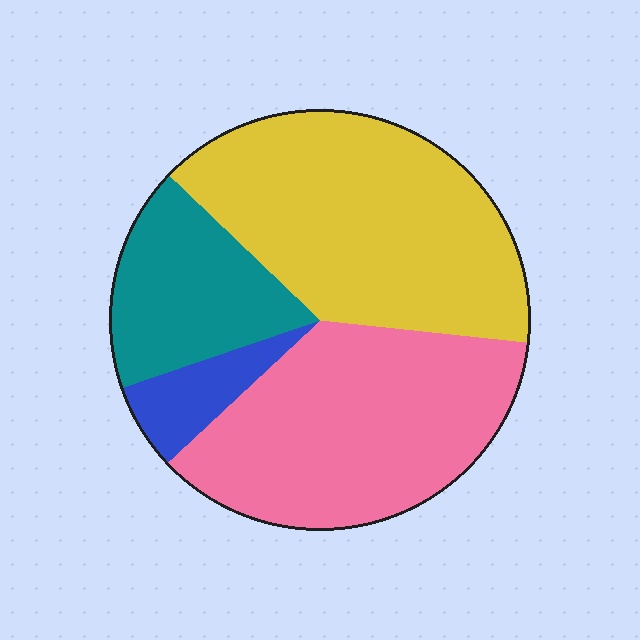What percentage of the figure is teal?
Teal takes up less than a quarter of the figure.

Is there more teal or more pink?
Pink.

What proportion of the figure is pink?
Pink covers roughly 35% of the figure.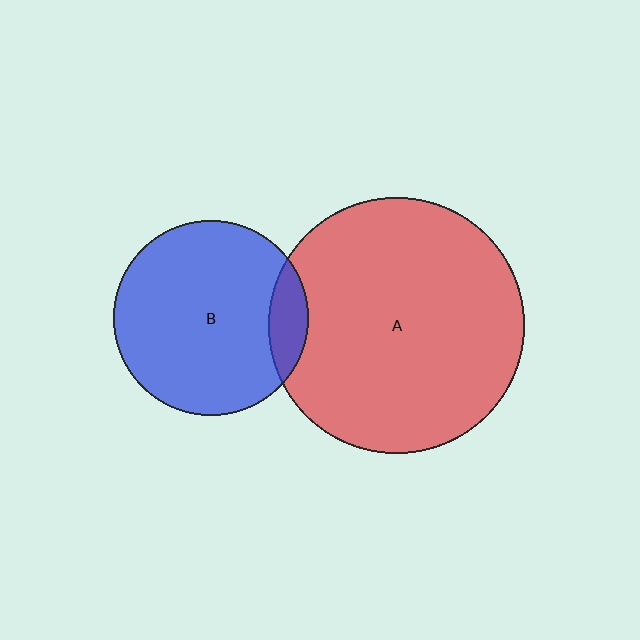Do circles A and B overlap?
Yes.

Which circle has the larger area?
Circle A (red).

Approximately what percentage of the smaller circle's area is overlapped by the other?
Approximately 10%.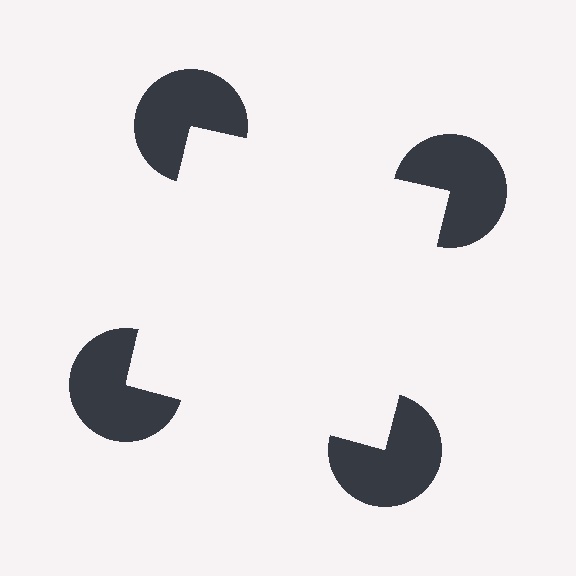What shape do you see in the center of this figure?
An illusory square — its edges are inferred from the aligned wedge cuts in the pac-man discs, not physically drawn.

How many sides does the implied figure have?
4 sides.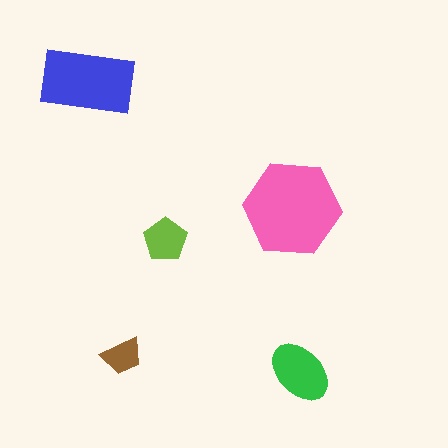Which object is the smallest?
The brown trapezoid.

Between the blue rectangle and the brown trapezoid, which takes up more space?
The blue rectangle.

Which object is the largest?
The pink hexagon.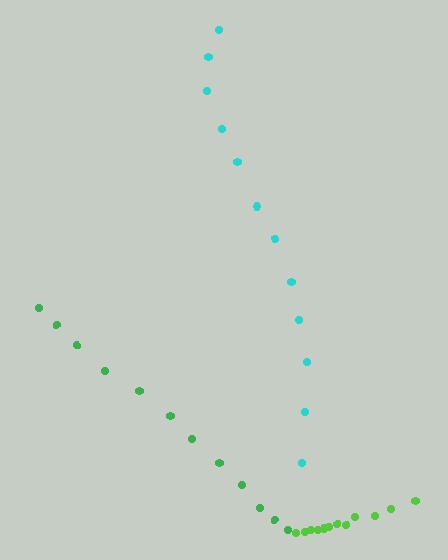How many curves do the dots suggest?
There are 3 distinct paths.